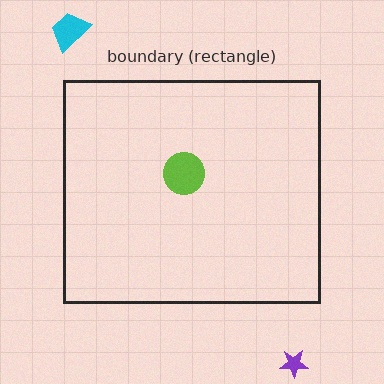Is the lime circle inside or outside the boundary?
Inside.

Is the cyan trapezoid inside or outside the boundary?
Outside.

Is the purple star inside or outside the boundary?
Outside.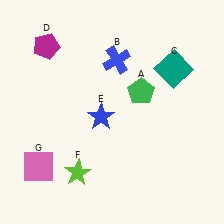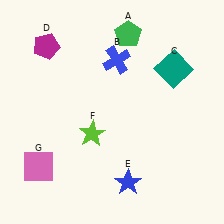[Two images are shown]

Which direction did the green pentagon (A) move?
The green pentagon (A) moved up.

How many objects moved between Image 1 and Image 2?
3 objects moved between the two images.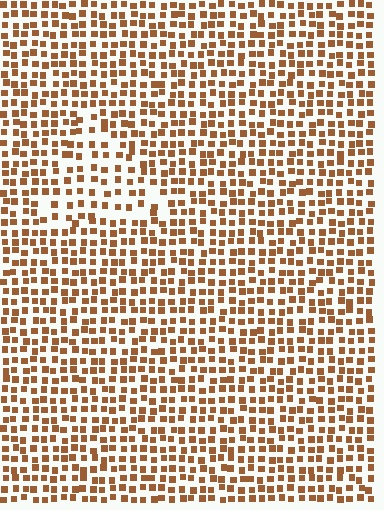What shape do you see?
I see a triangle.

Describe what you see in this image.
The image contains small brown elements arranged at two different densities. A triangle-shaped region is visible where the elements are less densely packed than the surrounding area.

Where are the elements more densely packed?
The elements are more densely packed outside the triangle boundary.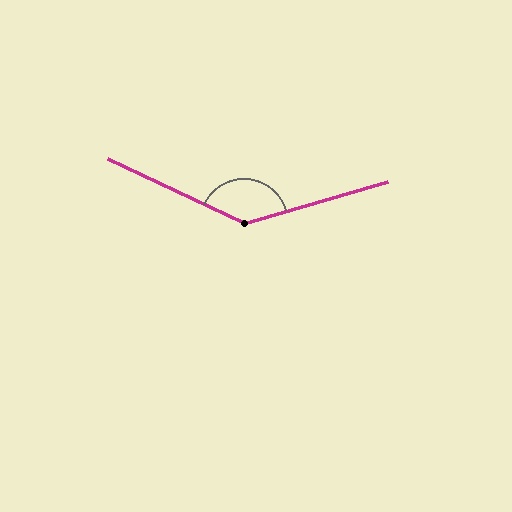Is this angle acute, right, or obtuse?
It is obtuse.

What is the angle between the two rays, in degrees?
Approximately 139 degrees.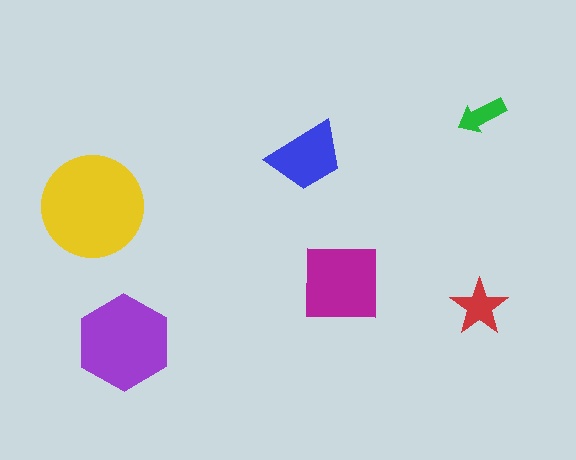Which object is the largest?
The yellow circle.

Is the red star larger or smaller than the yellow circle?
Smaller.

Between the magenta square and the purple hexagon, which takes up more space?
The purple hexagon.